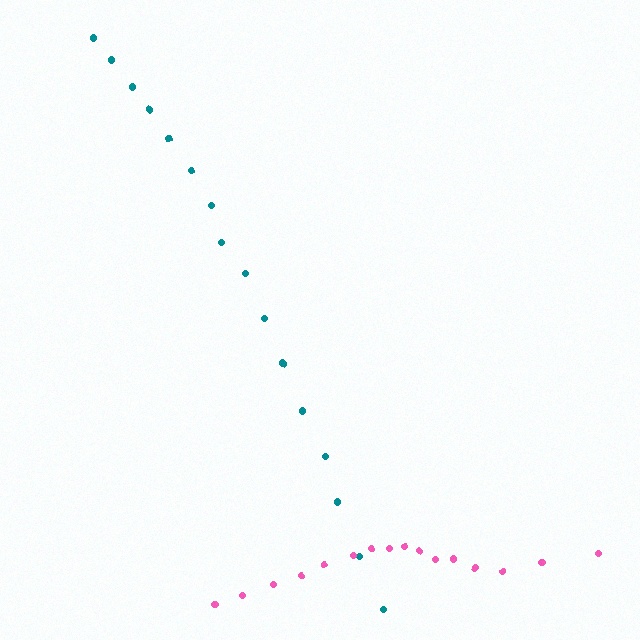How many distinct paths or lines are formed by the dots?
There are 2 distinct paths.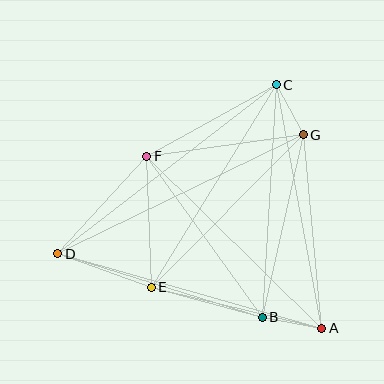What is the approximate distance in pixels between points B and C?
The distance between B and C is approximately 233 pixels.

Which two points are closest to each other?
Points C and G are closest to each other.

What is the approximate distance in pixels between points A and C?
The distance between A and C is approximately 248 pixels.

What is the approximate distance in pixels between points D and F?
The distance between D and F is approximately 132 pixels.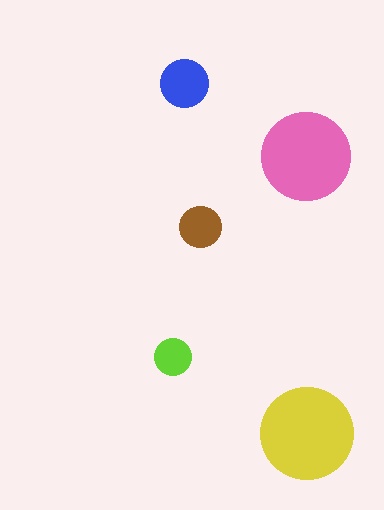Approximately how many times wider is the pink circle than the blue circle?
About 2 times wider.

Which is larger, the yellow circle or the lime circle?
The yellow one.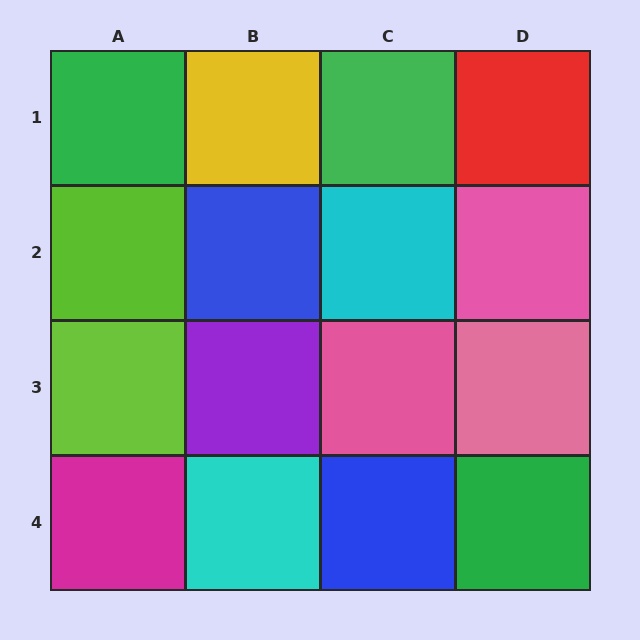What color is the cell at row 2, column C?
Cyan.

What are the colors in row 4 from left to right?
Magenta, cyan, blue, green.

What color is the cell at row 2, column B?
Blue.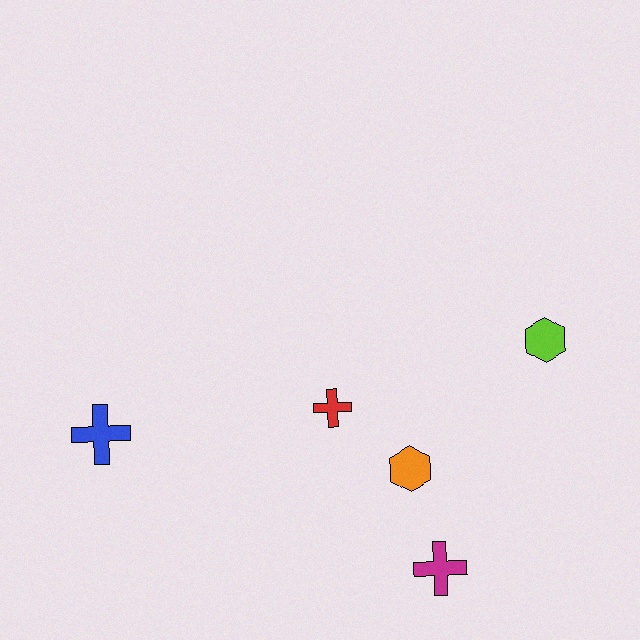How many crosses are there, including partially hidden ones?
There are 3 crosses.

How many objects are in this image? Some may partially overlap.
There are 5 objects.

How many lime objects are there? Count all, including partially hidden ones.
There is 1 lime object.